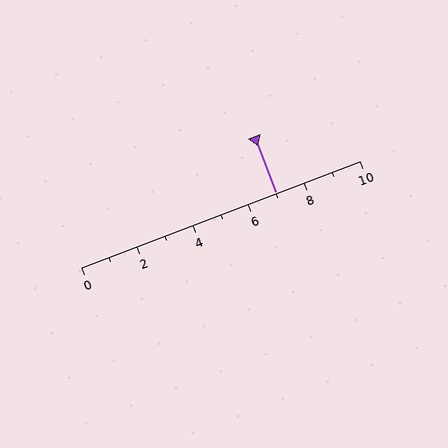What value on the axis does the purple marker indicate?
The marker indicates approximately 7.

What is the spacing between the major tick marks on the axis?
The major ticks are spaced 2 apart.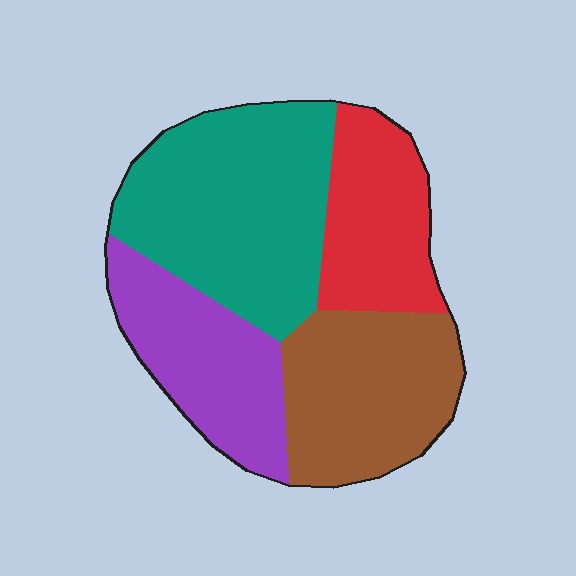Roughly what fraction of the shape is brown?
Brown covers around 25% of the shape.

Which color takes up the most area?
Teal, at roughly 35%.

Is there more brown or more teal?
Teal.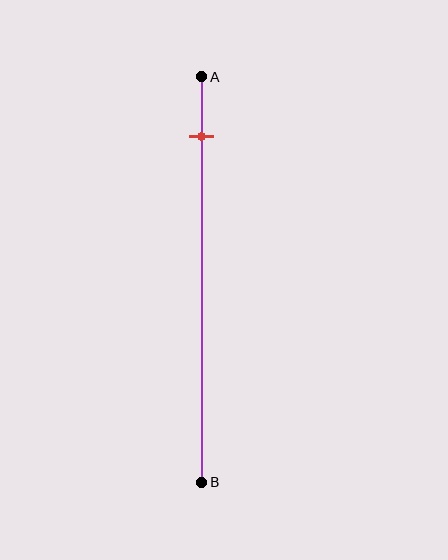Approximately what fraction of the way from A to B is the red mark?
The red mark is approximately 15% of the way from A to B.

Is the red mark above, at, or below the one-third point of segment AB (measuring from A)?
The red mark is above the one-third point of segment AB.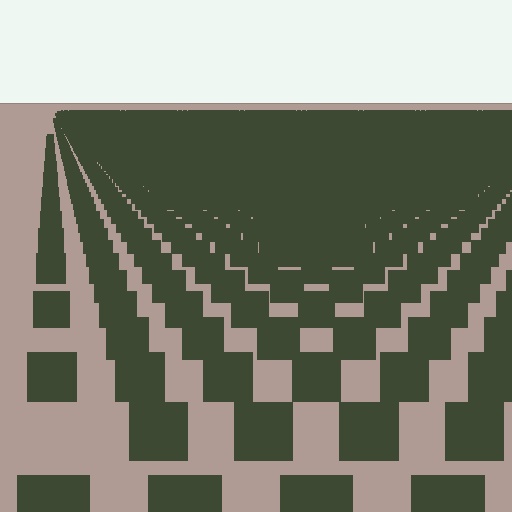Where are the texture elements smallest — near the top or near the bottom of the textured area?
Near the top.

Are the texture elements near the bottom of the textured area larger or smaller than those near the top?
Larger. Near the bottom, elements are closer to the viewer and appear at a bigger on-screen size.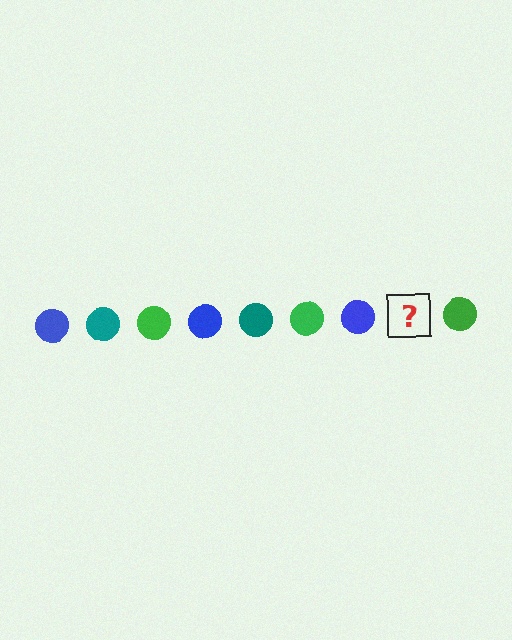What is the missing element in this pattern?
The missing element is a teal circle.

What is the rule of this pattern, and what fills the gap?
The rule is that the pattern cycles through blue, teal, green circles. The gap should be filled with a teal circle.